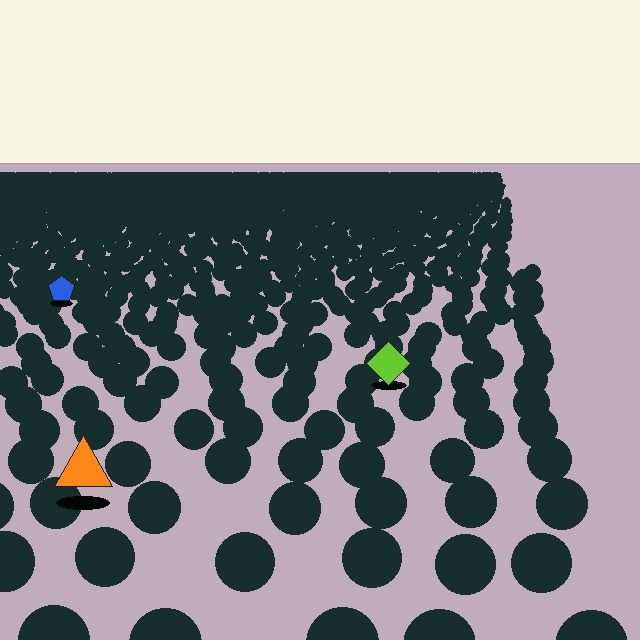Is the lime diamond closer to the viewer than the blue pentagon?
Yes. The lime diamond is closer — you can tell from the texture gradient: the ground texture is coarser near it.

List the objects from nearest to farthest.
From nearest to farthest: the orange triangle, the lime diamond, the blue pentagon.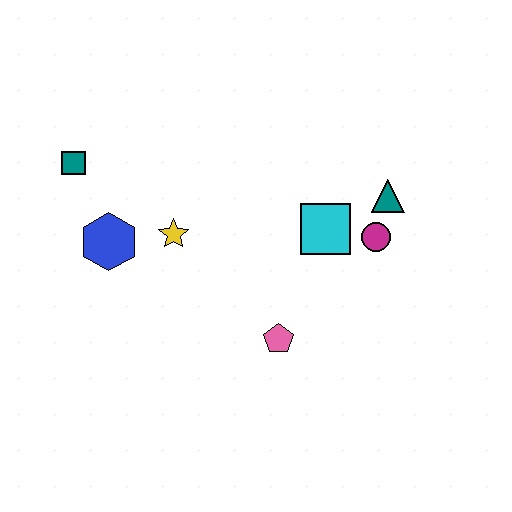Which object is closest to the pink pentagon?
The cyan square is closest to the pink pentagon.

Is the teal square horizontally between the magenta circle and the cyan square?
No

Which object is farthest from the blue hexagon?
The teal triangle is farthest from the blue hexagon.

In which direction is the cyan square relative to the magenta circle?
The cyan square is to the left of the magenta circle.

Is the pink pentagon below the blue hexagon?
Yes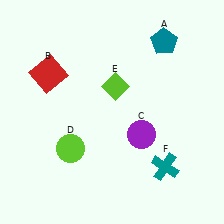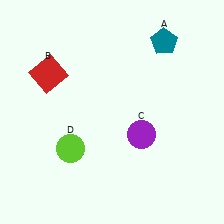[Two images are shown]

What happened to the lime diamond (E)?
The lime diamond (E) was removed in Image 2. It was in the top-right area of Image 1.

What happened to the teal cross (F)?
The teal cross (F) was removed in Image 2. It was in the bottom-right area of Image 1.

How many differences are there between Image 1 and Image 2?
There are 2 differences between the two images.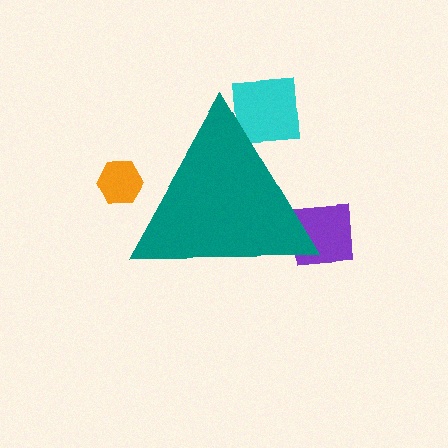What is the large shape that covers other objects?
A teal triangle.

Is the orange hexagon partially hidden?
Yes, the orange hexagon is partially hidden behind the teal triangle.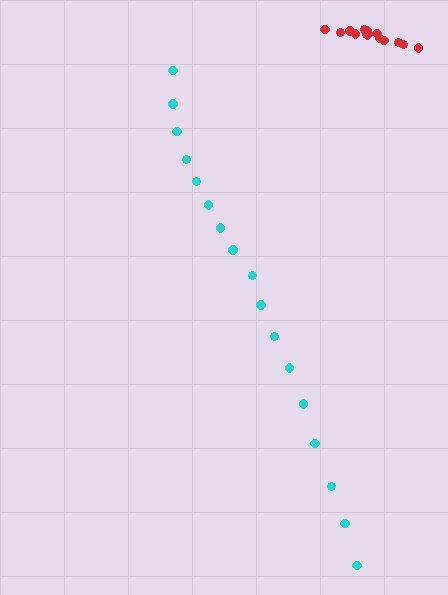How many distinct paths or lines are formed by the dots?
There are 2 distinct paths.